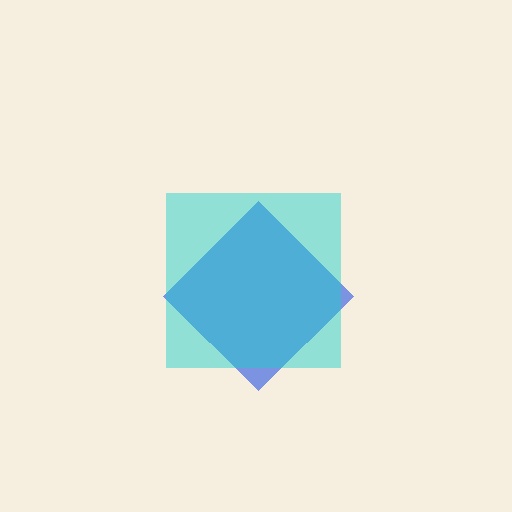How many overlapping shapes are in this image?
There are 2 overlapping shapes in the image.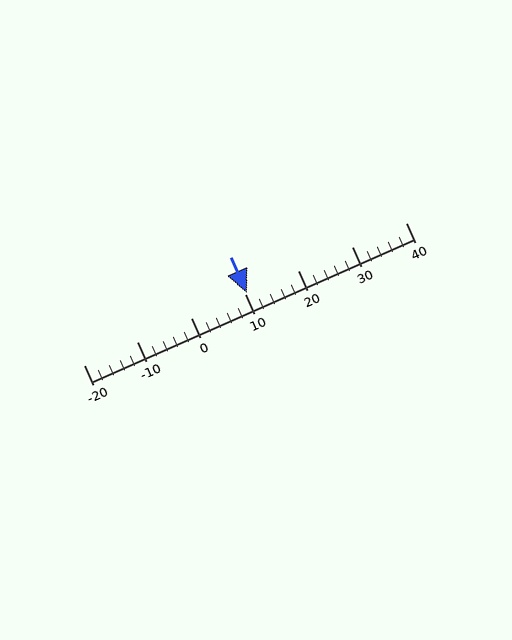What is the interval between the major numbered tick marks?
The major tick marks are spaced 10 units apart.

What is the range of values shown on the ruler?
The ruler shows values from -20 to 40.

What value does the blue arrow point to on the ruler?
The blue arrow points to approximately 10.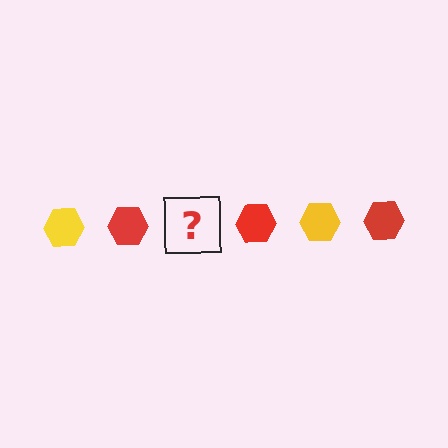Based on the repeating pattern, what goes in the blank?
The blank should be a yellow hexagon.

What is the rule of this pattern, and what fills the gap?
The rule is that the pattern cycles through yellow, red hexagons. The gap should be filled with a yellow hexagon.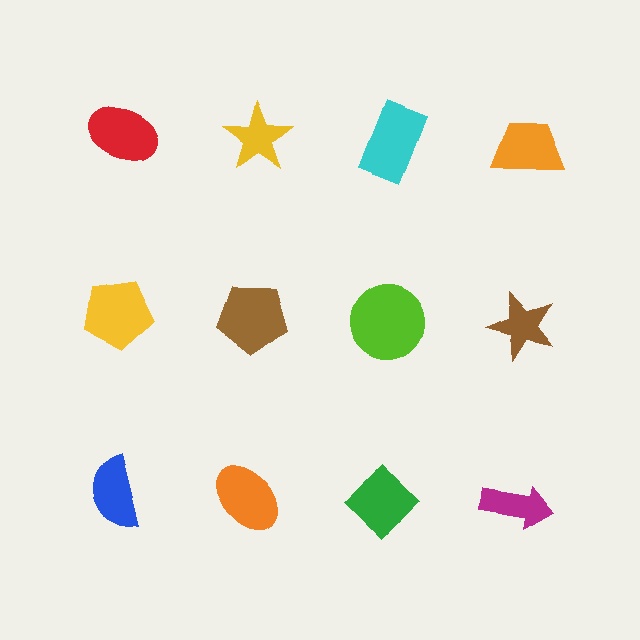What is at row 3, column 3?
A green diamond.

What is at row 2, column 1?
A yellow pentagon.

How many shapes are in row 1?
4 shapes.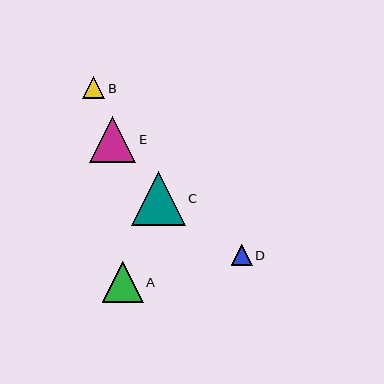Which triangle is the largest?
Triangle C is the largest with a size of approximately 54 pixels.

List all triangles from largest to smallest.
From largest to smallest: C, E, A, B, D.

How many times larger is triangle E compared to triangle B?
Triangle E is approximately 2.1 times the size of triangle B.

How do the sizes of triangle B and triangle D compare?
Triangle B and triangle D are approximately the same size.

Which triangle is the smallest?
Triangle D is the smallest with a size of approximately 21 pixels.